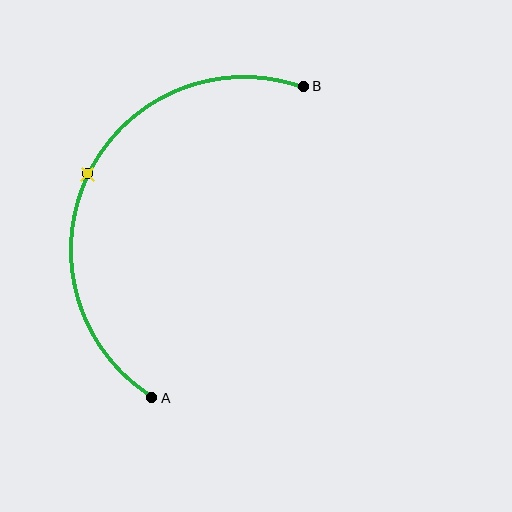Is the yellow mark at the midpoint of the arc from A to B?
Yes. The yellow mark lies on the arc at equal arc-length from both A and B — it is the arc midpoint.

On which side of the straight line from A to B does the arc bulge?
The arc bulges to the left of the straight line connecting A and B.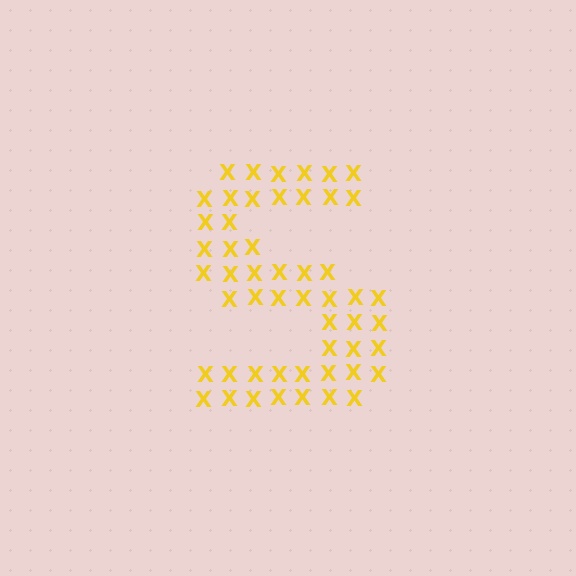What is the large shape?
The large shape is the letter S.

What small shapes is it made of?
It is made of small letter X's.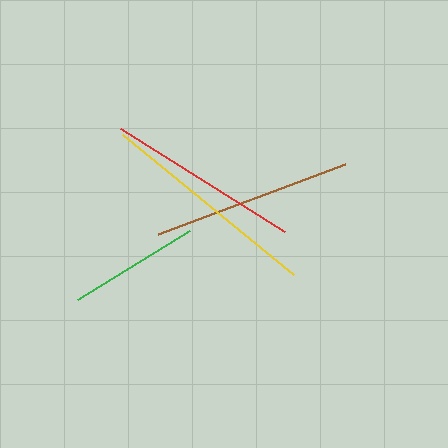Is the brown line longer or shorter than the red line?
The brown line is longer than the red line.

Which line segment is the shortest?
The green line is the shortest at approximately 131 pixels.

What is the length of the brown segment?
The brown segment is approximately 199 pixels long.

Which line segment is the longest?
The yellow line is the longest at approximately 220 pixels.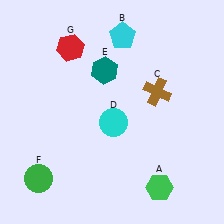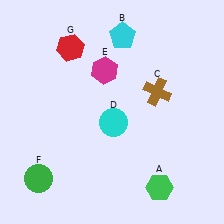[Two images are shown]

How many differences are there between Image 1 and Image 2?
There is 1 difference between the two images.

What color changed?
The hexagon (E) changed from teal in Image 1 to magenta in Image 2.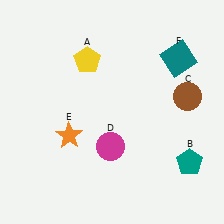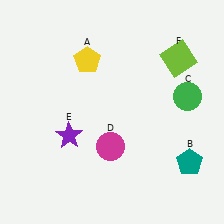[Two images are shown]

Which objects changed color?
C changed from brown to green. E changed from orange to purple. F changed from teal to lime.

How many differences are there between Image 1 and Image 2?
There are 3 differences between the two images.